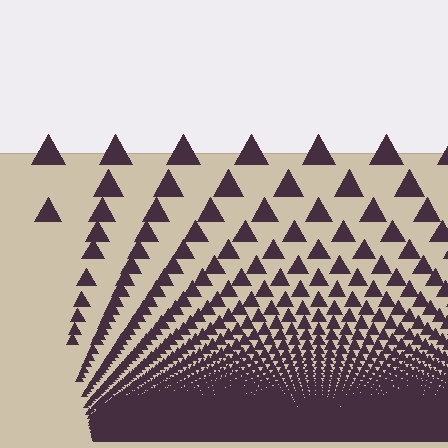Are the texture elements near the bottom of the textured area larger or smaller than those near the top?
Smaller. The gradient is inverted — elements near the bottom are smaller and denser.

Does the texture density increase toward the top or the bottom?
Density increases toward the bottom.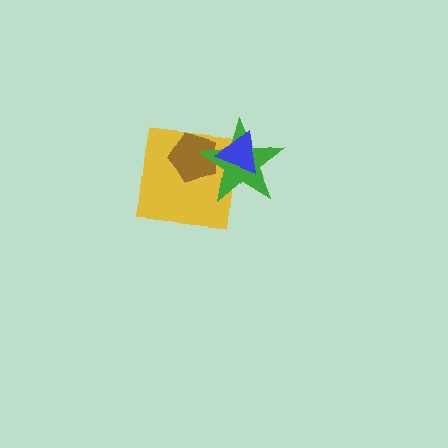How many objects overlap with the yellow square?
3 objects overlap with the yellow square.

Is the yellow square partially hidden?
Yes, it is partially covered by another shape.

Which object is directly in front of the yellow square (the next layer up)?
The brown pentagon is directly in front of the yellow square.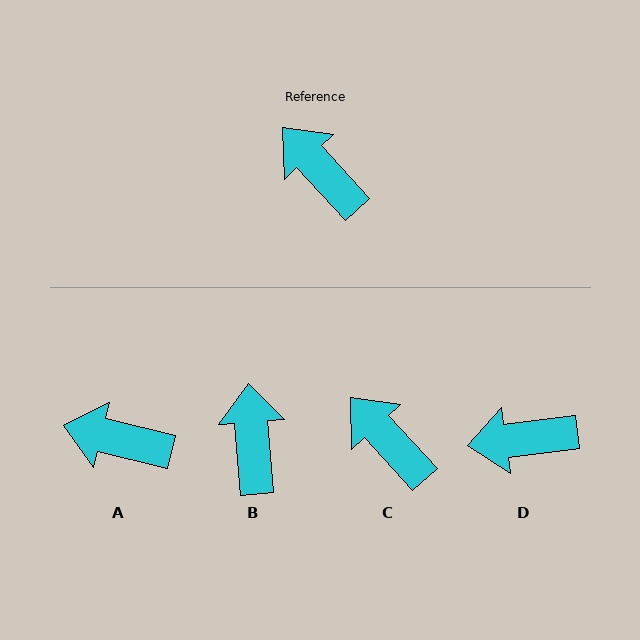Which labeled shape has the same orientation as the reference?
C.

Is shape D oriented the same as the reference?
No, it is off by about 55 degrees.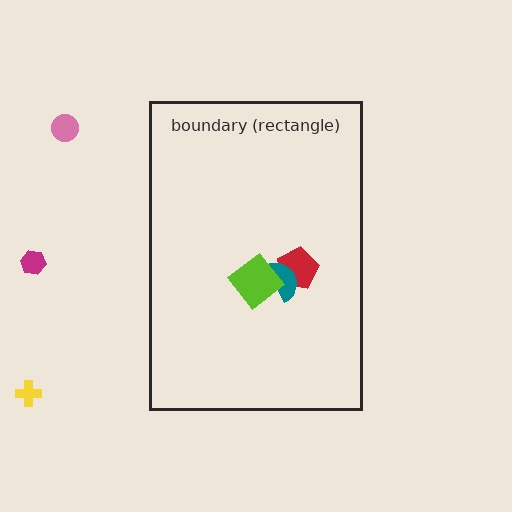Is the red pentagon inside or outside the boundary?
Inside.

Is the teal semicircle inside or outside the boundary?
Inside.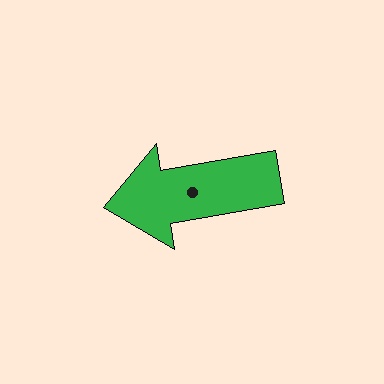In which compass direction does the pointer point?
West.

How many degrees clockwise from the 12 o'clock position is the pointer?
Approximately 260 degrees.